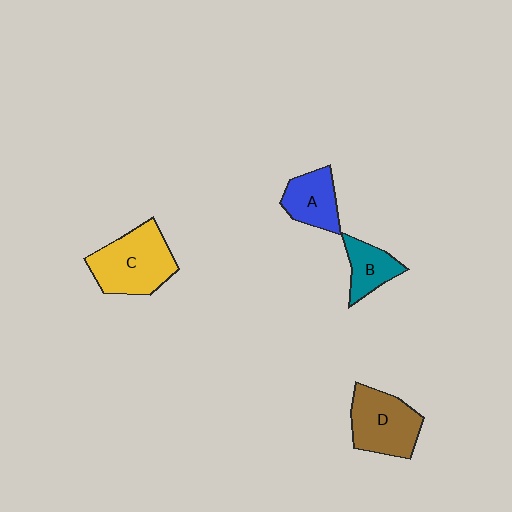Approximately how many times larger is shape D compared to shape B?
Approximately 1.7 times.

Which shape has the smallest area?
Shape B (teal).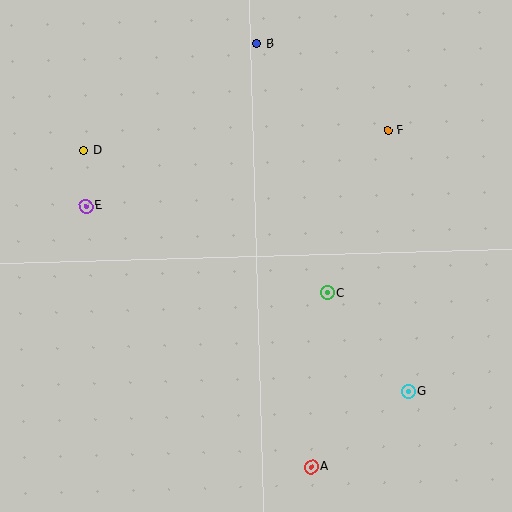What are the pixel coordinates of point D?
Point D is at (84, 150).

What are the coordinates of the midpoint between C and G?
The midpoint between C and G is at (368, 342).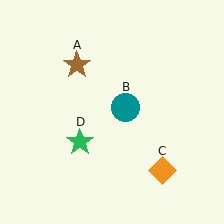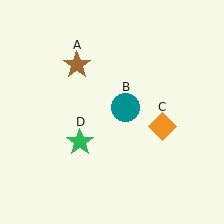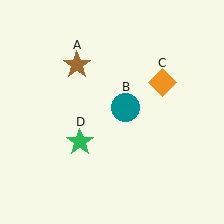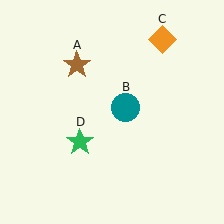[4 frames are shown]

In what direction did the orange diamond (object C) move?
The orange diamond (object C) moved up.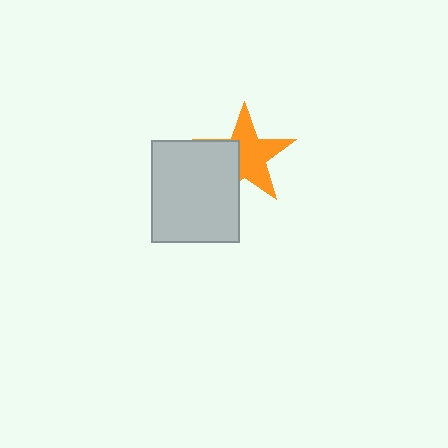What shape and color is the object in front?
The object in front is a light gray rectangle.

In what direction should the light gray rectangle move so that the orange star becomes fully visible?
The light gray rectangle should move toward the lower-left. That is the shortest direction to clear the overlap and leave the orange star fully visible.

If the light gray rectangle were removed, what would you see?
You would see the complete orange star.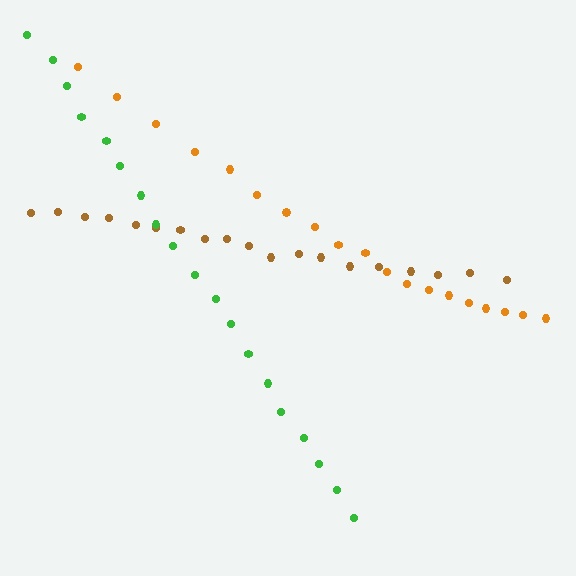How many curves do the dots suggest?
There are 3 distinct paths.